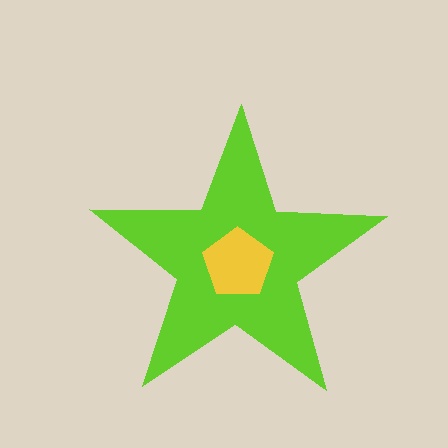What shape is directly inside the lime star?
The yellow pentagon.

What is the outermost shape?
The lime star.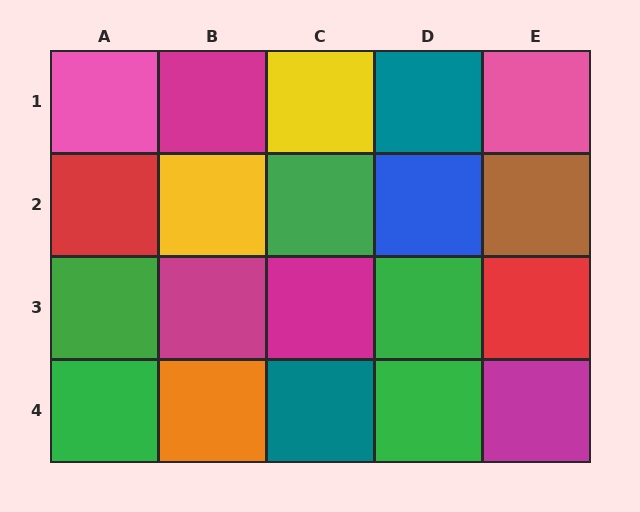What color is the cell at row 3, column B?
Magenta.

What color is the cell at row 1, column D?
Teal.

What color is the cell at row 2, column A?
Red.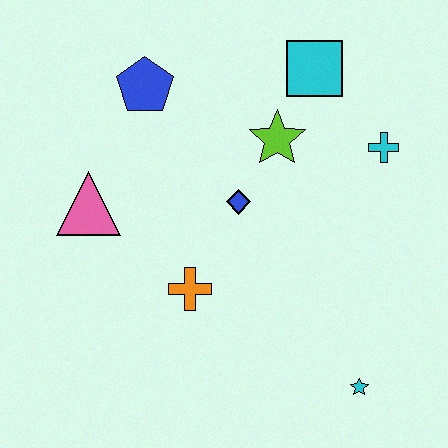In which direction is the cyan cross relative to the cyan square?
The cyan cross is below the cyan square.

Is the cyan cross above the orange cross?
Yes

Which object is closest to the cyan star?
The orange cross is closest to the cyan star.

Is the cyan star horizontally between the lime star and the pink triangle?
No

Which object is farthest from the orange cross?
The cyan square is farthest from the orange cross.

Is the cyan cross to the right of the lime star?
Yes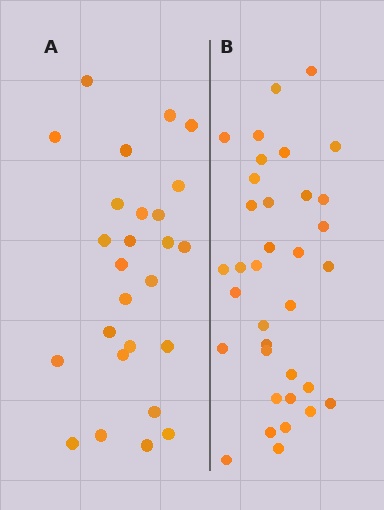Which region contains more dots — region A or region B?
Region B (the right region) has more dots.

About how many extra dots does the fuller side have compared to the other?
Region B has roughly 8 or so more dots than region A.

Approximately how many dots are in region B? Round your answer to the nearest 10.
About 40 dots. (The exact count is 35, which rounds to 40.)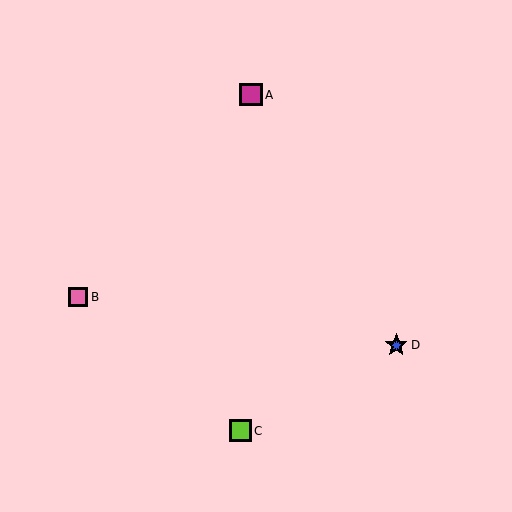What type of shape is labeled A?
Shape A is a magenta square.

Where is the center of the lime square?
The center of the lime square is at (240, 431).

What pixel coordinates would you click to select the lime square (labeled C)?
Click at (240, 431) to select the lime square C.